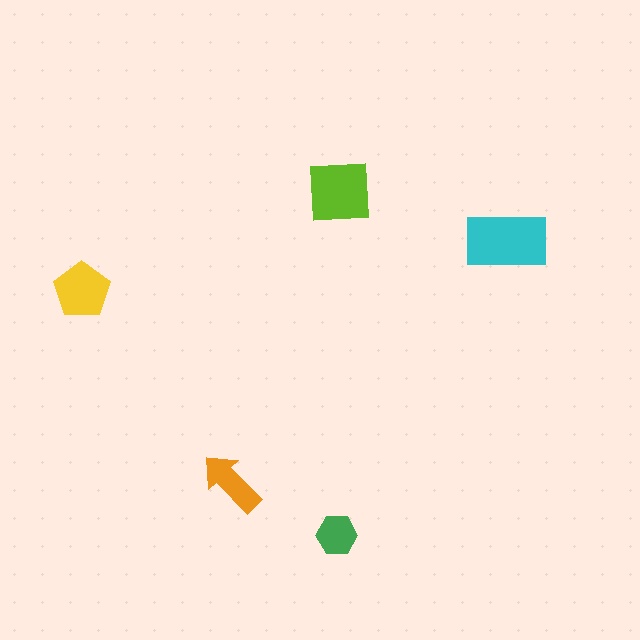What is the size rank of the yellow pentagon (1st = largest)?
3rd.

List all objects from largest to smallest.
The cyan rectangle, the lime square, the yellow pentagon, the orange arrow, the green hexagon.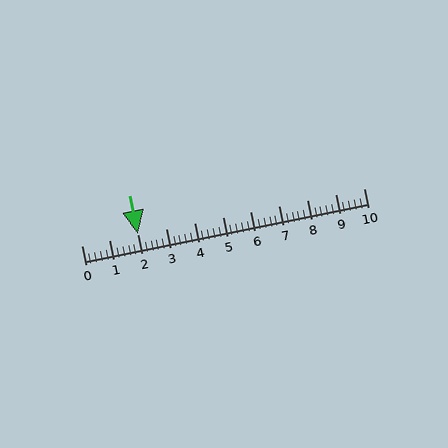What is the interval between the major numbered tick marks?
The major tick marks are spaced 1 units apart.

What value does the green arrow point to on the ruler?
The green arrow points to approximately 2.0.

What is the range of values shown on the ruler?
The ruler shows values from 0 to 10.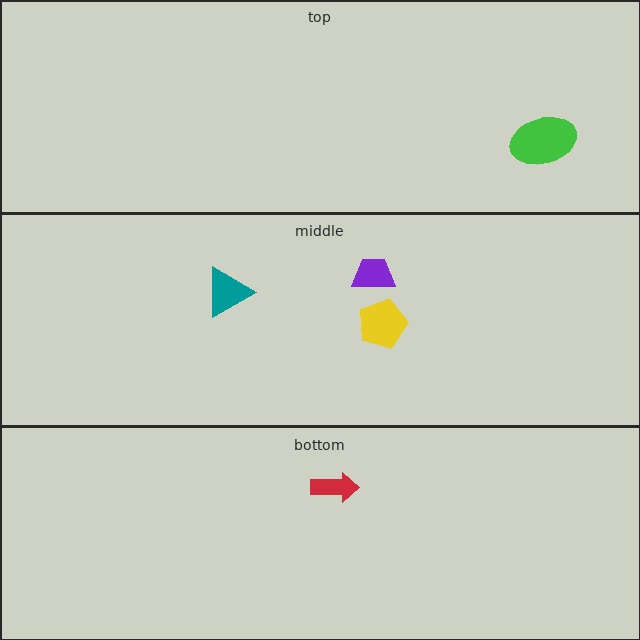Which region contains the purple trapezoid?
The middle region.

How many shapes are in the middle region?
3.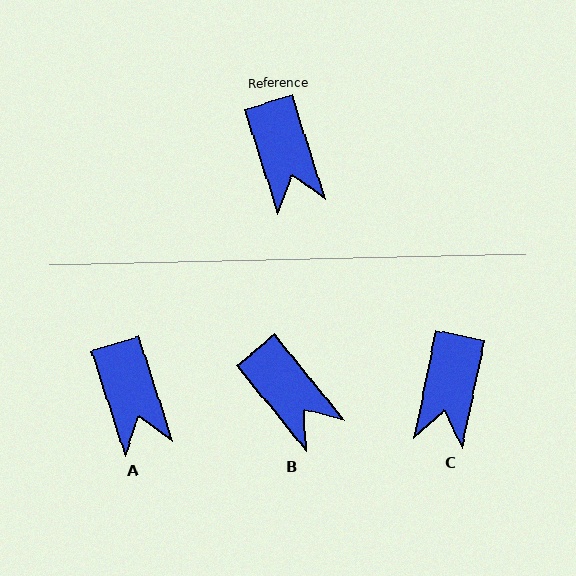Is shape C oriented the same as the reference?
No, it is off by about 29 degrees.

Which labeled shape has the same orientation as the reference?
A.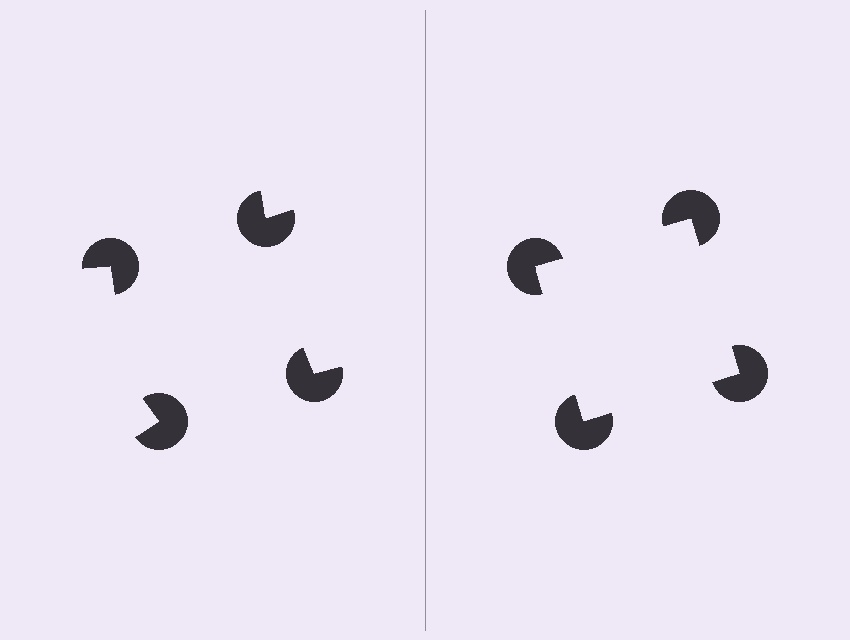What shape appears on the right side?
An illusory square.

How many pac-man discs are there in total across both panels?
8 — 4 on each side.